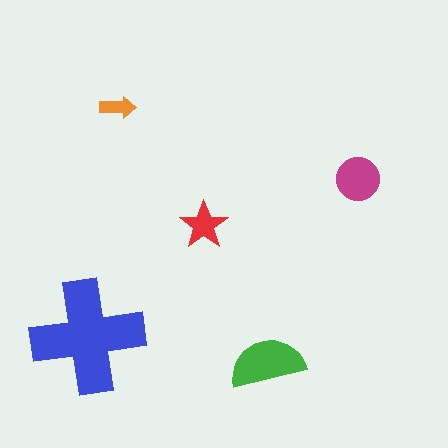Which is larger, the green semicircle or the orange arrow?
The green semicircle.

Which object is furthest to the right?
The magenta circle is rightmost.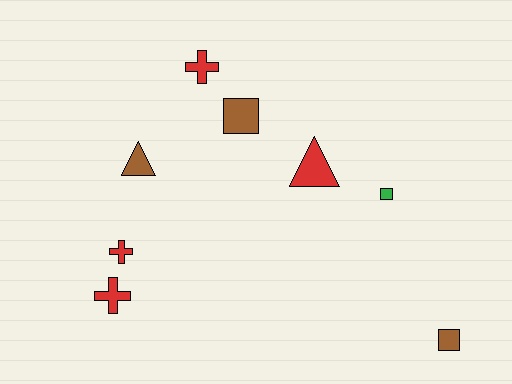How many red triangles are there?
There is 1 red triangle.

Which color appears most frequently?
Red, with 4 objects.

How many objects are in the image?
There are 8 objects.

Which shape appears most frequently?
Square, with 3 objects.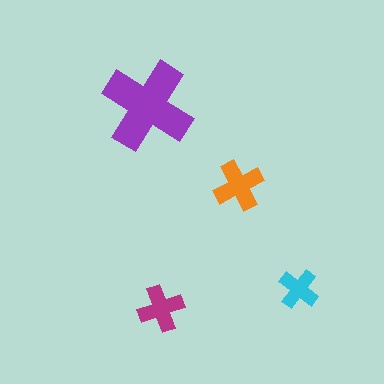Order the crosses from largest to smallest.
the purple one, the orange one, the magenta one, the cyan one.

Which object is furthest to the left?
The purple cross is leftmost.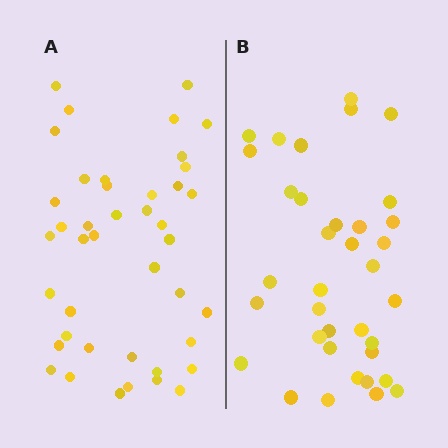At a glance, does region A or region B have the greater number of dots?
Region A (the left region) has more dots.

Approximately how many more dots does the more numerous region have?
Region A has about 6 more dots than region B.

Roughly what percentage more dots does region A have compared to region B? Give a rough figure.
About 15% more.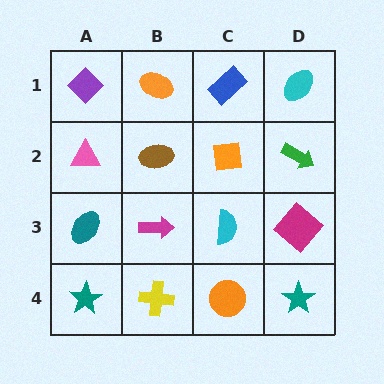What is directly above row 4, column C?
A cyan semicircle.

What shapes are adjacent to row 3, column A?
A pink triangle (row 2, column A), a teal star (row 4, column A), a magenta arrow (row 3, column B).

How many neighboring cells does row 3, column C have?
4.